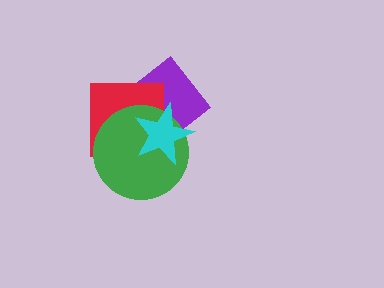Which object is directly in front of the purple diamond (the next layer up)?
The red square is directly in front of the purple diamond.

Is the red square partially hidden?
Yes, it is partially covered by another shape.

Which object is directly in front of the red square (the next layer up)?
The green circle is directly in front of the red square.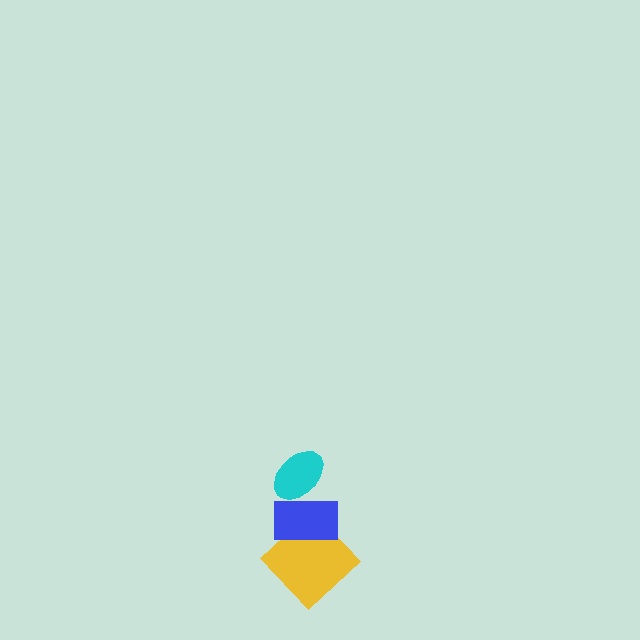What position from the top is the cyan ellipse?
The cyan ellipse is 1st from the top.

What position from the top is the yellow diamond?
The yellow diamond is 3rd from the top.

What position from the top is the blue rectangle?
The blue rectangle is 2nd from the top.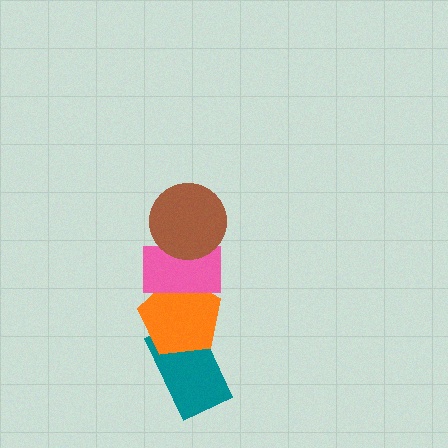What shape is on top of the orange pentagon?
The pink rectangle is on top of the orange pentagon.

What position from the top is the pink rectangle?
The pink rectangle is 2nd from the top.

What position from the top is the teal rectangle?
The teal rectangle is 4th from the top.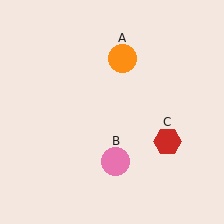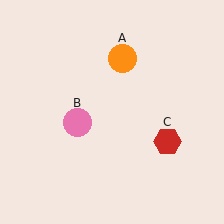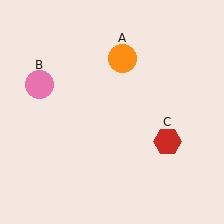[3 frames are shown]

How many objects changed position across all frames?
1 object changed position: pink circle (object B).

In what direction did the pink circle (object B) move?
The pink circle (object B) moved up and to the left.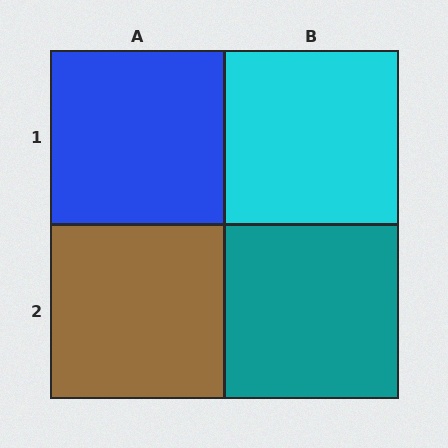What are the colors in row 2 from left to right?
Brown, teal.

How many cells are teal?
1 cell is teal.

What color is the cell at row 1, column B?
Cyan.